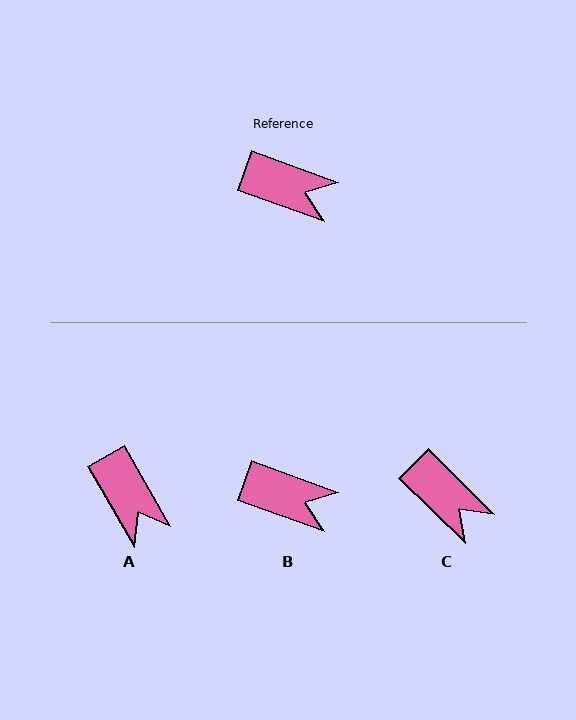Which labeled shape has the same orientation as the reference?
B.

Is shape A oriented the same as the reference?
No, it is off by about 40 degrees.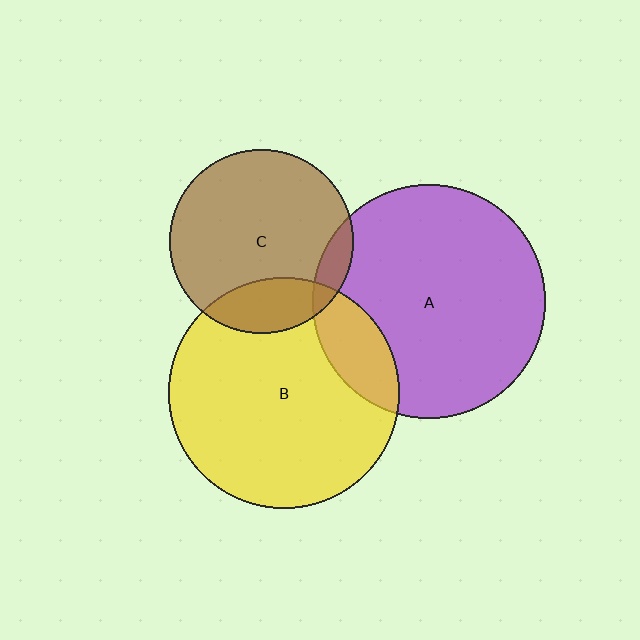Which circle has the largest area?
Circle A (purple).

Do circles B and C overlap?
Yes.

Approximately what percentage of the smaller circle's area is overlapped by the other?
Approximately 20%.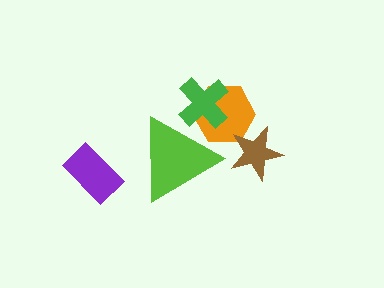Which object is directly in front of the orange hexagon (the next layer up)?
The green cross is directly in front of the orange hexagon.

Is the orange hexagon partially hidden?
Yes, it is partially covered by another shape.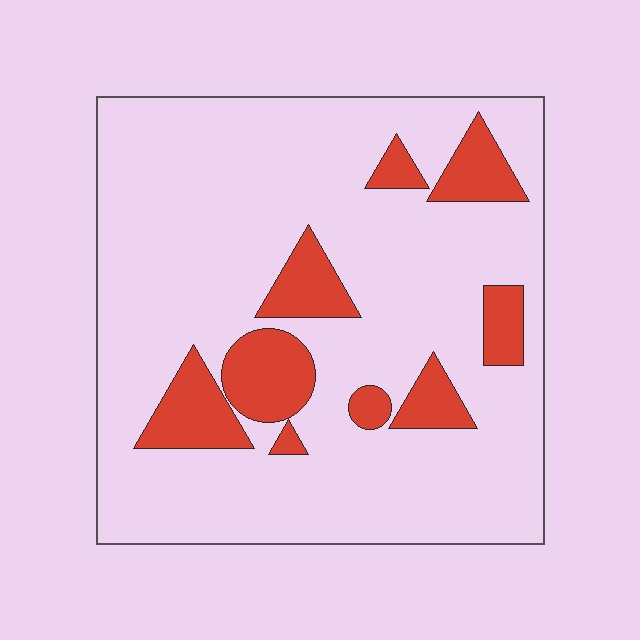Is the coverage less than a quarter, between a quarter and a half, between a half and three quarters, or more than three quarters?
Less than a quarter.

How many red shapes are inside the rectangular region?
9.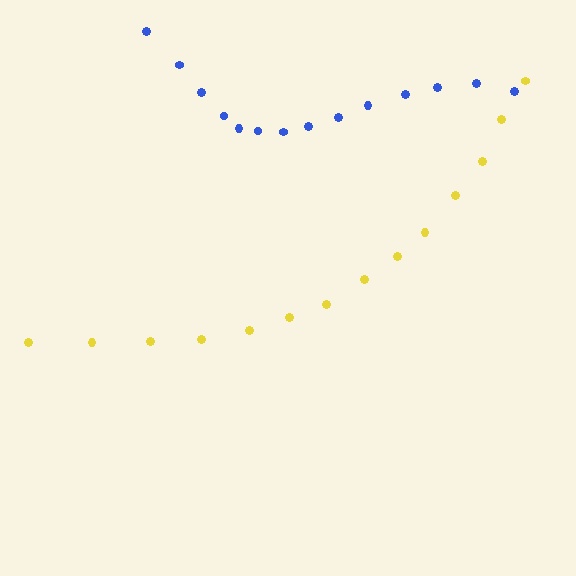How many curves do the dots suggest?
There are 2 distinct paths.